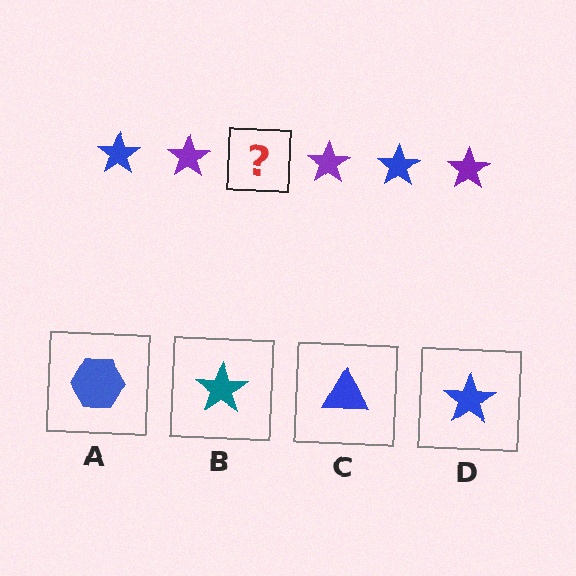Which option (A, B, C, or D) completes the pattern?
D.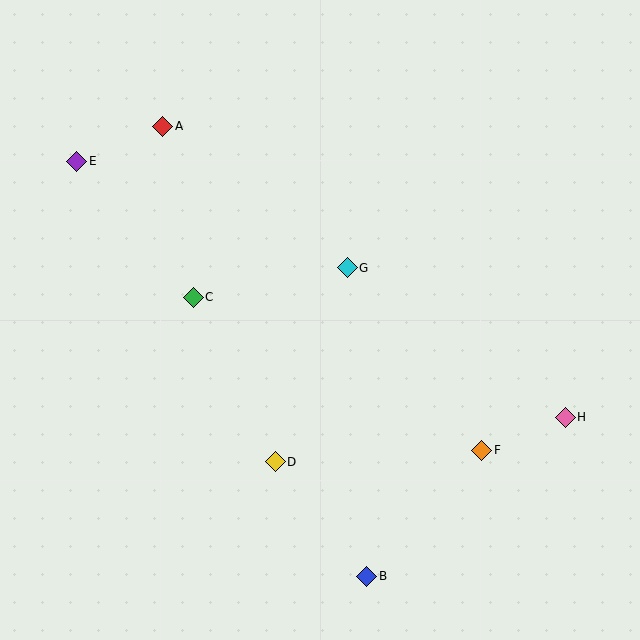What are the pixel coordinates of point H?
Point H is at (565, 417).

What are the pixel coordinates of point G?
Point G is at (347, 268).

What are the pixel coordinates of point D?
Point D is at (275, 462).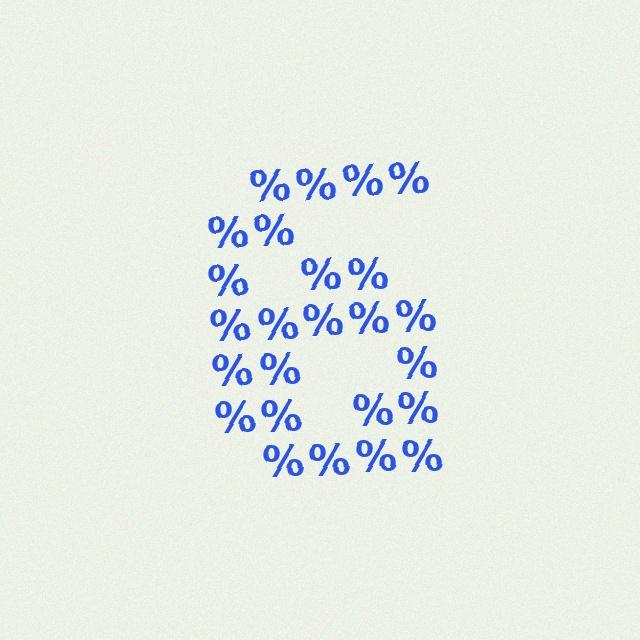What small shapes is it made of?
It is made of small percent signs.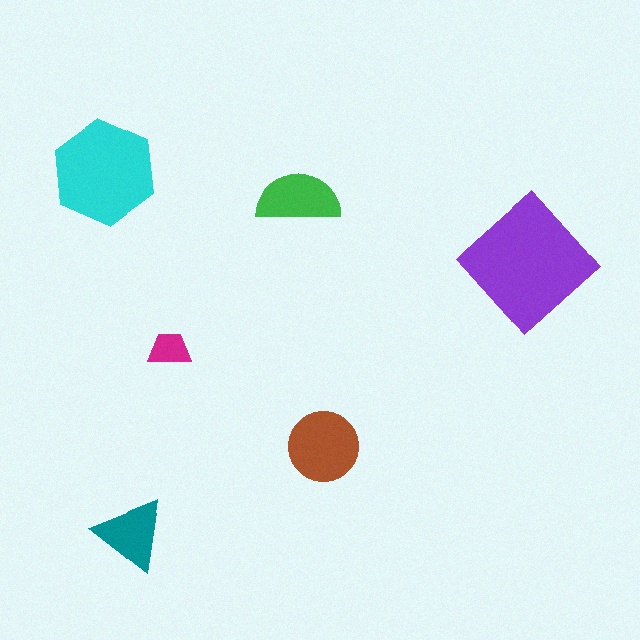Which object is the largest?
The purple diamond.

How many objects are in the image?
There are 6 objects in the image.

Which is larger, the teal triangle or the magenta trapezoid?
The teal triangle.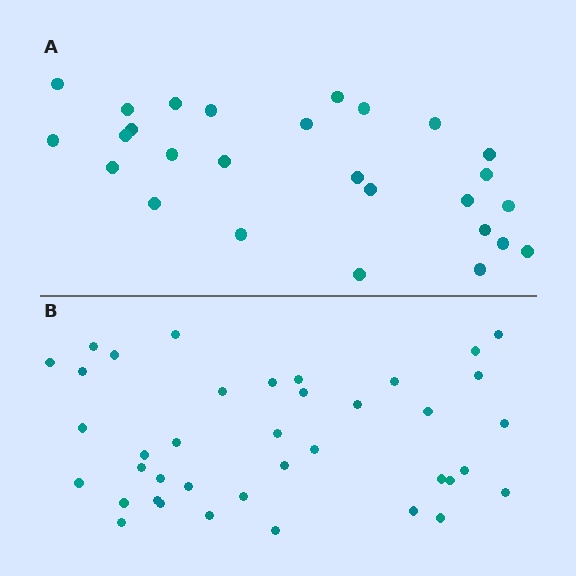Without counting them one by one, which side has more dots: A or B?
Region B (the bottom region) has more dots.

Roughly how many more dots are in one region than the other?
Region B has roughly 12 or so more dots than region A.